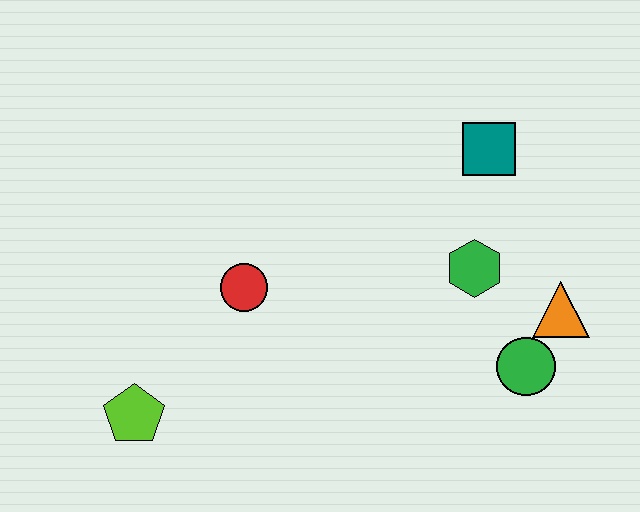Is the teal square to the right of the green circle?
No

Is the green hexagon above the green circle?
Yes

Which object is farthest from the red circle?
The orange triangle is farthest from the red circle.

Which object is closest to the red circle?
The lime pentagon is closest to the red circle.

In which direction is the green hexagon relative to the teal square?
The green hexagon is below the teal square.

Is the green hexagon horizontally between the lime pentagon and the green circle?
Yes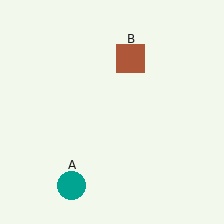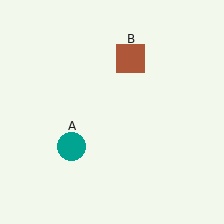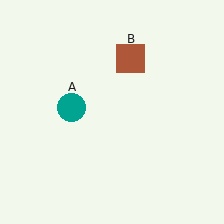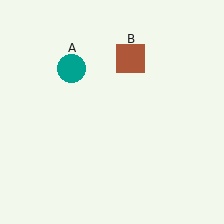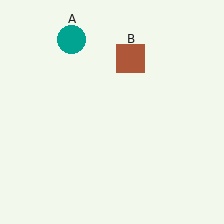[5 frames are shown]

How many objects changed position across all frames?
1 object changed position: teal circle (object A).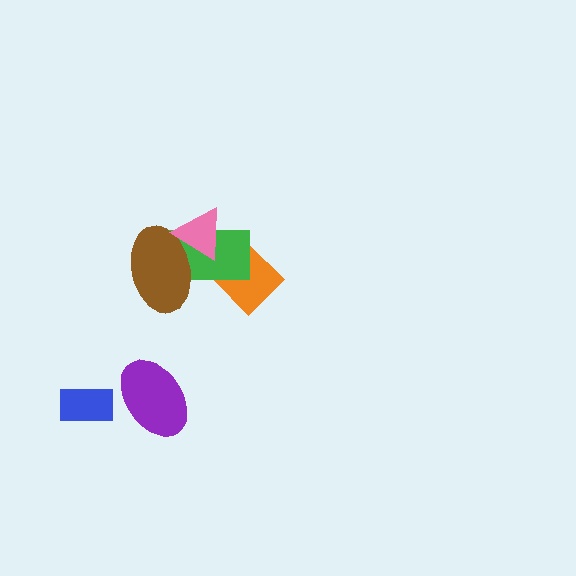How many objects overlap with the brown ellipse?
2 objects overlap with the brown ellipse.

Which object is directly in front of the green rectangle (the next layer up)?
The brown ellipse is directly in front of the green rectangle.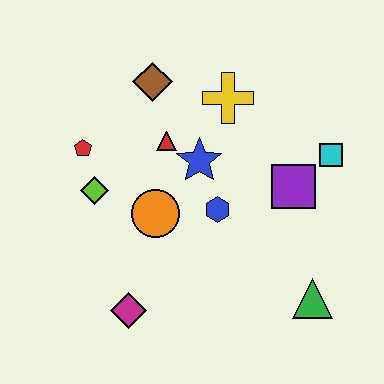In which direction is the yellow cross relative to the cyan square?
The yellow cross is to the left of the cyan square.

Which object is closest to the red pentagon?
The lime diamond is closest to the red pentagon.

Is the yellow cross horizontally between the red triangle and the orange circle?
No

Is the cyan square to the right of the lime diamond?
Yes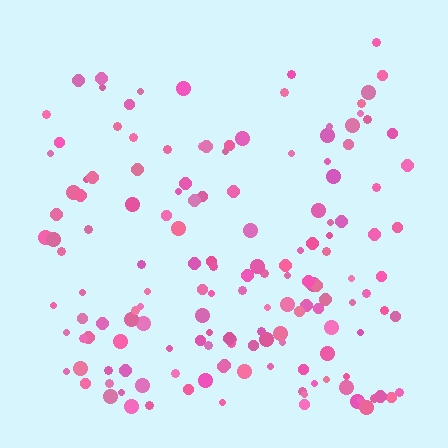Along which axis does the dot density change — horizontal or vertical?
Vertical.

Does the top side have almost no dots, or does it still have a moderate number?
Still a moderate number, just noticeably fewer than the bottom.